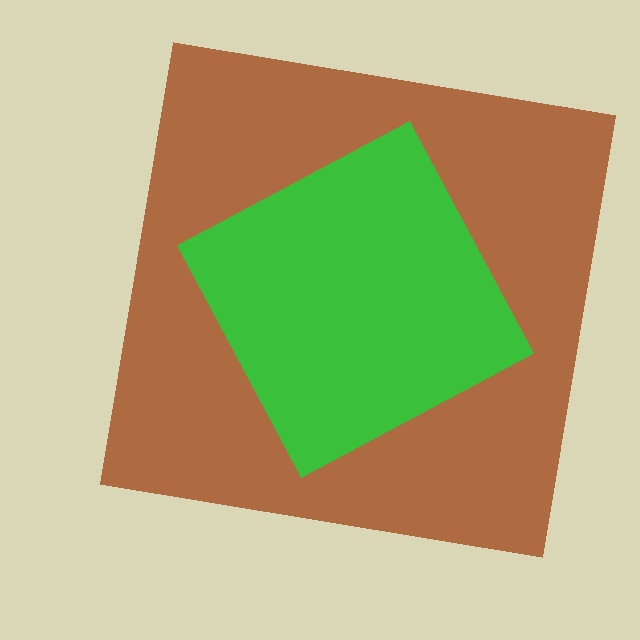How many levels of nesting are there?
2.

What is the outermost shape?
The brown square.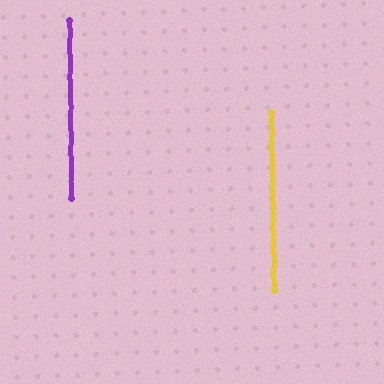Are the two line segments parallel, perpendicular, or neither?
Parallel — their directions differ by only 0.3°.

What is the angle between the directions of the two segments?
Approximately 0 degrees.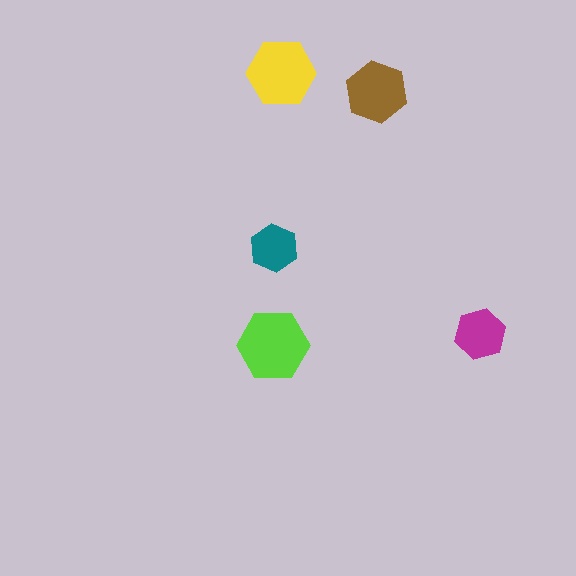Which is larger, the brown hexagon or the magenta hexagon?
The brown one.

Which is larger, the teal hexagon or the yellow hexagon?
The yellow one.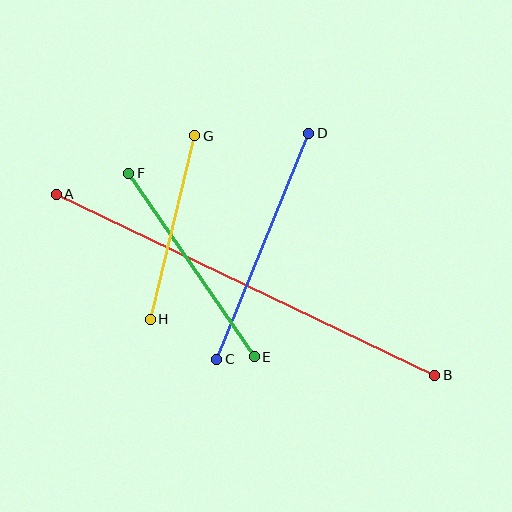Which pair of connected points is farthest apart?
Points A and B are farthest apart.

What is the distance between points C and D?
The distance is approximately 244 pixels.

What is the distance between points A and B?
The distance is approximately 419 pixels.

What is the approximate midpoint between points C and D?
The midpoint is at approximately (263, 246) pixels.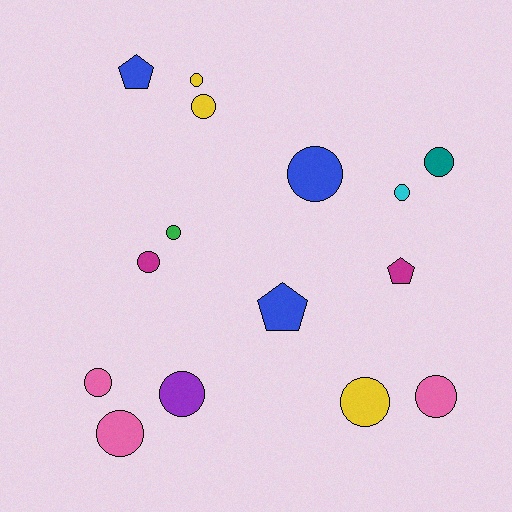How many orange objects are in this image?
There are no orange objects.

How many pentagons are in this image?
There are 3 pentagons.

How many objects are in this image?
There are 15 objects.